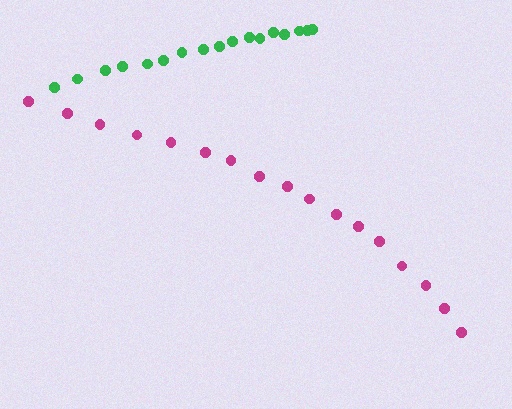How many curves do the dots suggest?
There are 2 distinct paths.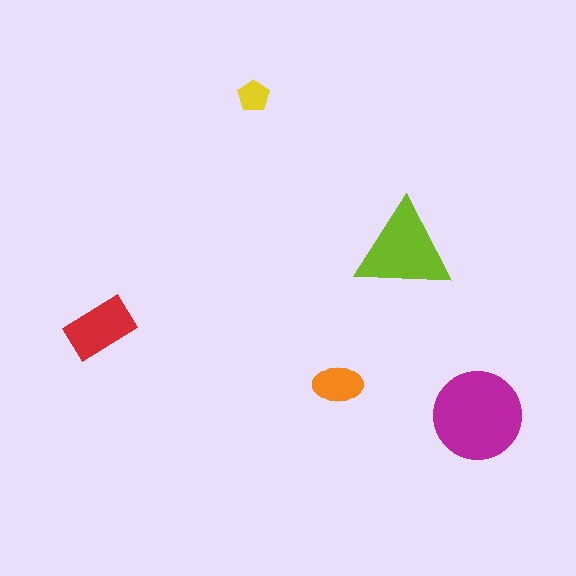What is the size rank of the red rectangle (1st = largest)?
3rd.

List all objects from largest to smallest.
The magenta circle, the lime triangle, the red rectangle, the orange ellipse, the yellow pentagon.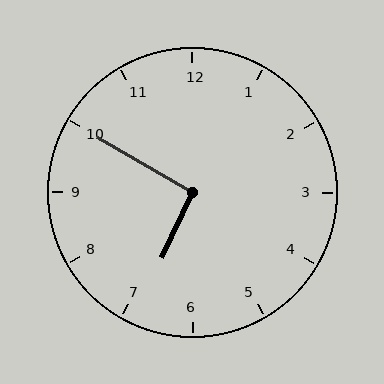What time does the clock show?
6:50.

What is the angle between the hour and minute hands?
Approximately 95 degrees.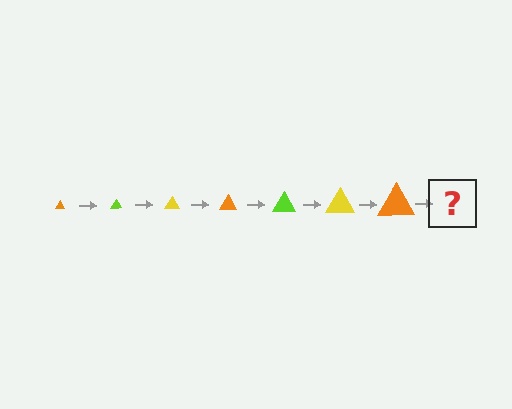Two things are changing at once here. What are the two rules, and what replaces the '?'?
The two rules are that the triangle grows larger each step and the color cycles through orange, lime, and yellow. The '?' should be a lime triangle, larger than the previous one.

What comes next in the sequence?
The next element should be a lime triangle, larger than the previous one.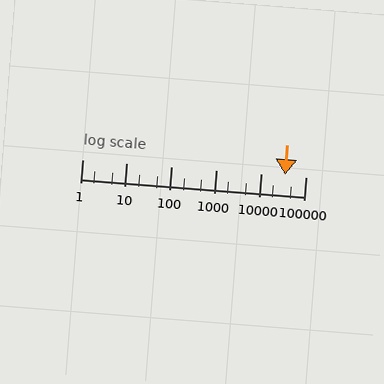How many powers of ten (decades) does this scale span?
The scale spans 5 decades, from 1 to 100000.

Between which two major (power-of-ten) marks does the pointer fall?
The pointer is between 10000 and 100000.